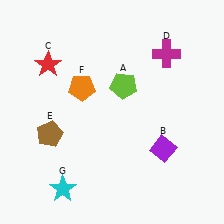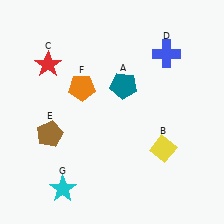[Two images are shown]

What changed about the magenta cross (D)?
In Image 1, D is magenta. In Image 2, it changed to blue.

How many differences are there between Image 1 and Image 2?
There are 3 differences between the two images.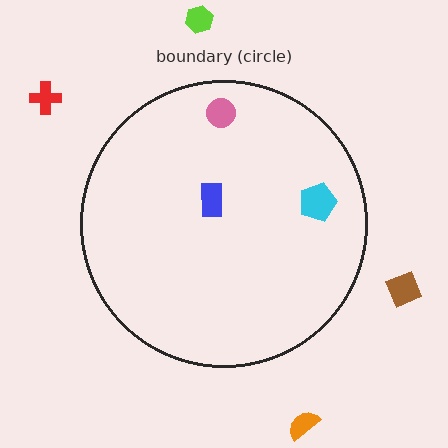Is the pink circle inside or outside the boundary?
Inside.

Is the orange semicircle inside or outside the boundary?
Outside.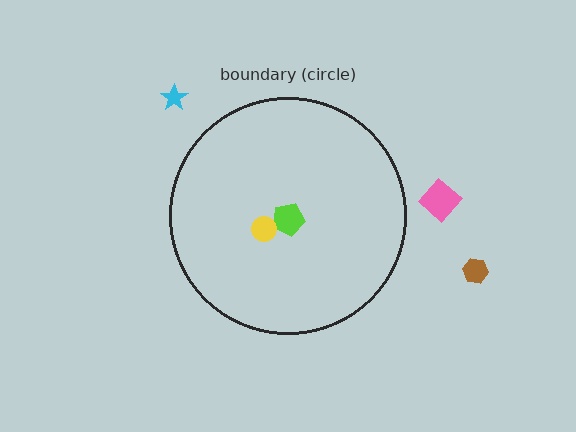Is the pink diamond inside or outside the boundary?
Outside.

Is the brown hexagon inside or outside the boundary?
Outside.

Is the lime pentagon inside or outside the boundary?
Inside.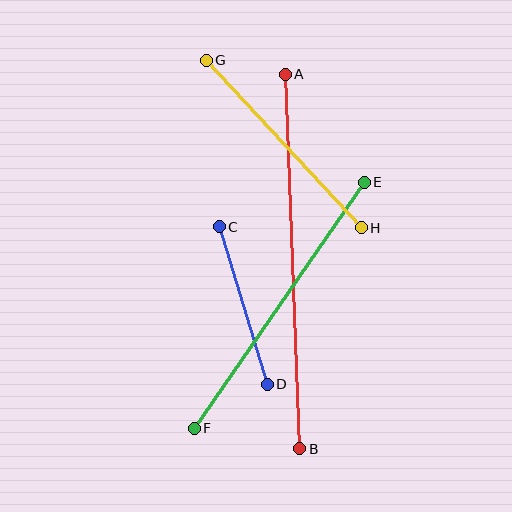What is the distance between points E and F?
The distance is approximately 299 pixels.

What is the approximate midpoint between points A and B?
The midpoint is at approximately (292, 262) pixels.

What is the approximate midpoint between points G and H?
The midpoint is at approximately (284, 144) pixels.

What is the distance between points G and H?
The distance is approximately 228 pixels.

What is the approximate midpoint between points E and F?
The midpoint is at approximately (279, 305) pixels.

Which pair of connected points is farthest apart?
Points A and B are farthest apart.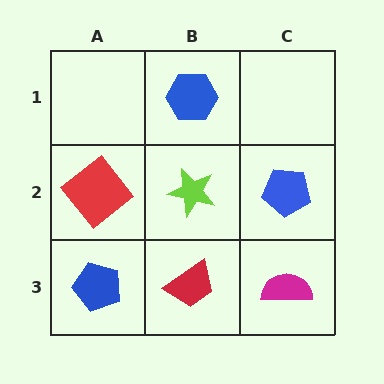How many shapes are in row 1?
1 shape.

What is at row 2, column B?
A lime star.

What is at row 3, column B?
A red trapezoid.